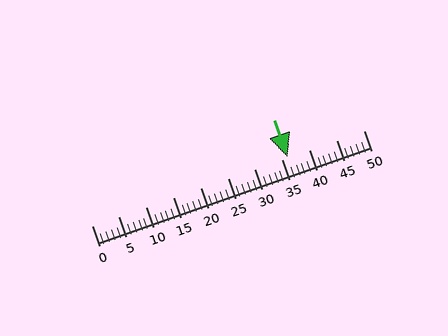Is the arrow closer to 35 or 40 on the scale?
The arrow is closer to 35.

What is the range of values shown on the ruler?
The ruler shows values from 0 to 50.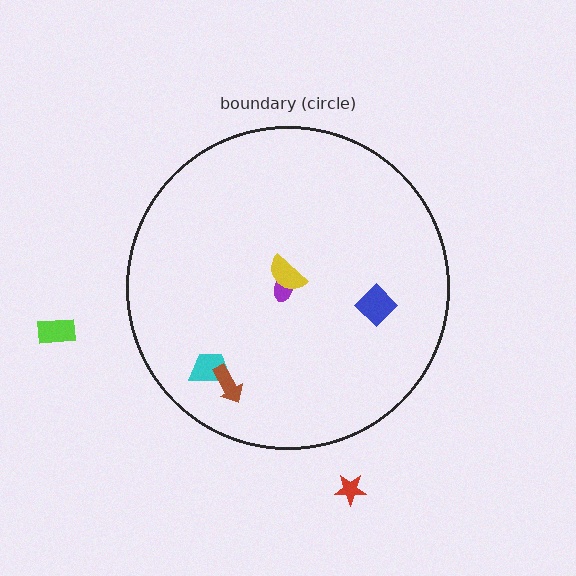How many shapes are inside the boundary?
5 inside, 2 outside.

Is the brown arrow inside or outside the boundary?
Inside.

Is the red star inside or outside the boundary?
Outside.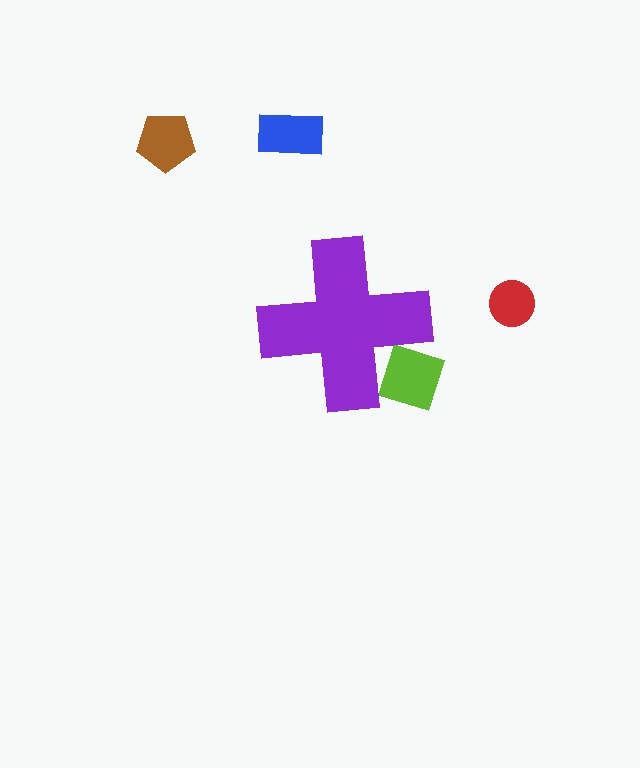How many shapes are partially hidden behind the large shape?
1 shape is partially hidden.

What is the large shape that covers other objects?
A purple cross.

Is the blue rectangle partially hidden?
No, the blue rectangle is fully visible.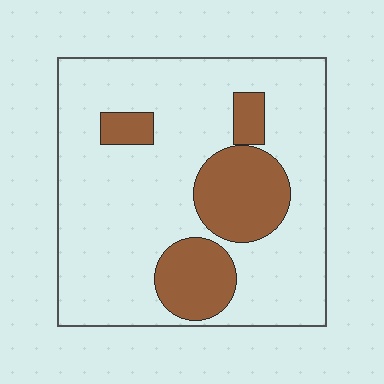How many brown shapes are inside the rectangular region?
4.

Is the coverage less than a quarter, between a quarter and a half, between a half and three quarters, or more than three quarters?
Less than a quarter.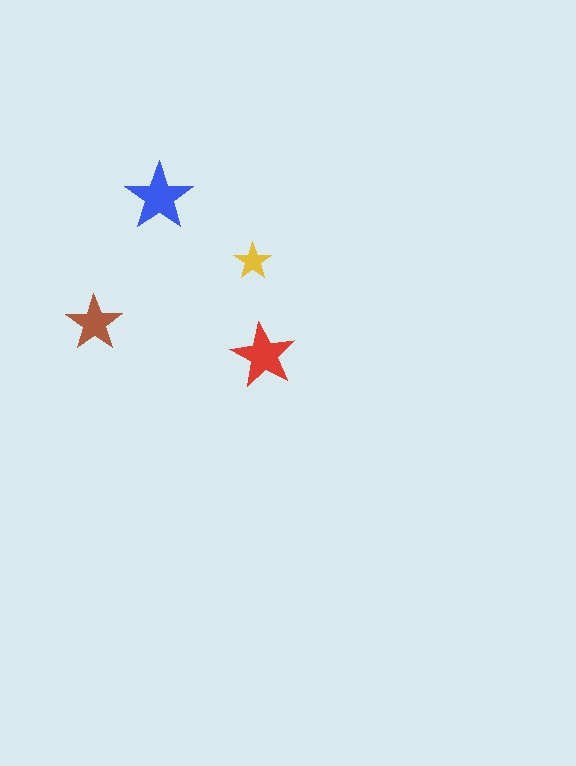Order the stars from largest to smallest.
the blue one, the red one, the brown one, the yellow one.